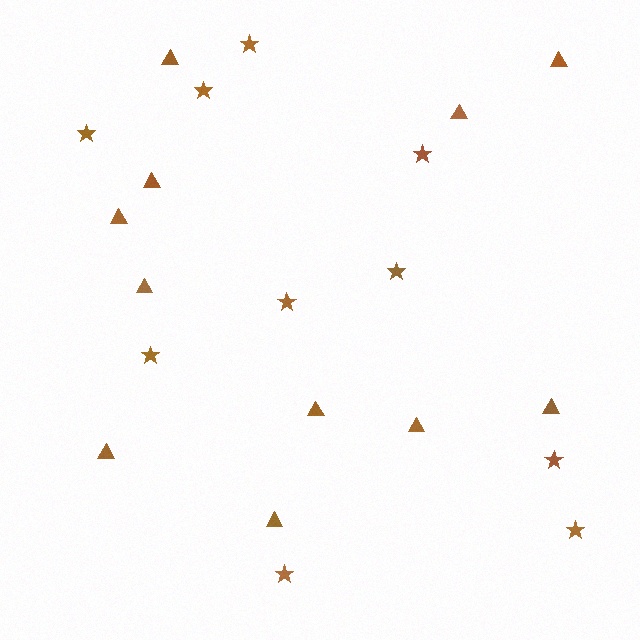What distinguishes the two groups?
There are 2 groups: one group of triangles (11) and one group of stars (10).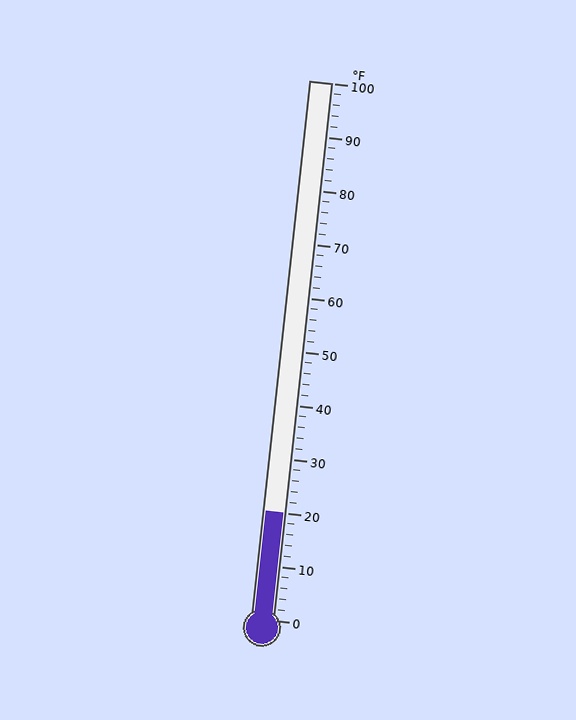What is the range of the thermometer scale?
The thermometer scale ranges from 0°F to 100°F.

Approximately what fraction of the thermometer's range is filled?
The thermometer is filled to approximately 20% of its range.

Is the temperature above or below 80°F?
The temperature is below 80°F.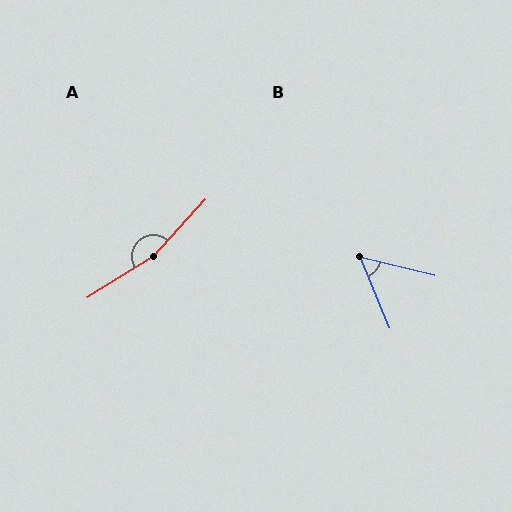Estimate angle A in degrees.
Approximately 164 degrees.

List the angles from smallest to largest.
B (54°), A (164°).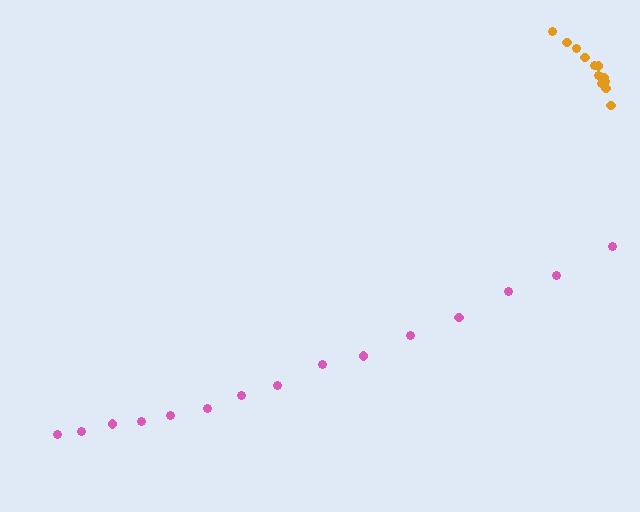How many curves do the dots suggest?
There are 2 distinct paths.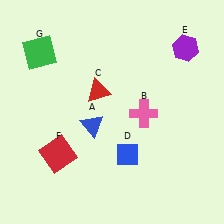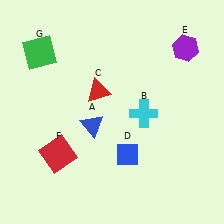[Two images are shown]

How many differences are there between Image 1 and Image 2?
There is 1 difference between the two images.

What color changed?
The cross (B) changed from pink in Image 1 to cyan in Image 2.